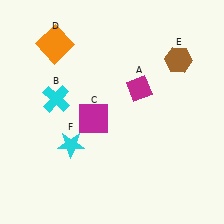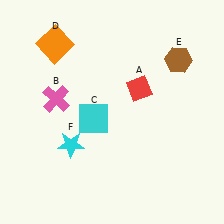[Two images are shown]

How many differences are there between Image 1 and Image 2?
There are 3 differences between the two images.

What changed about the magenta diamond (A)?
In Image 1, A is magenta. In Image 2, it changed to red.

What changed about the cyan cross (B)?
In Image 1, B is cyan. In Image 2, it changed to pink.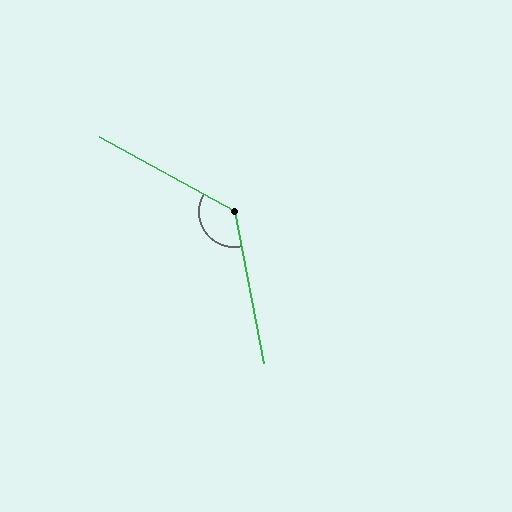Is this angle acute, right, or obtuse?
It is obtuse.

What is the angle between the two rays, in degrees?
Approximately 130 degrees.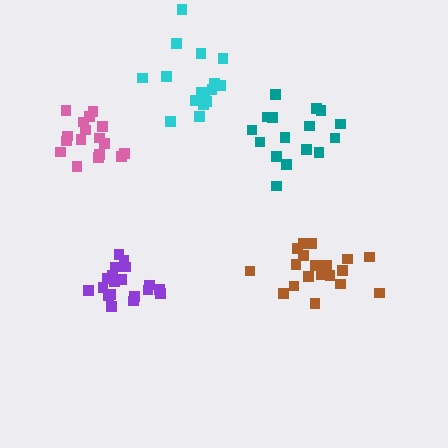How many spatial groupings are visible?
There are 5 spatial groupings.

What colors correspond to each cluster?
The clusters are colored: purple, brown, teal, pink, cyan.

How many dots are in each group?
Group 1: 19 dots, Group 2: 19 dots, Group 3: 16 dots, Group 4: 17 dots, Group 5: 17 dots (88 total).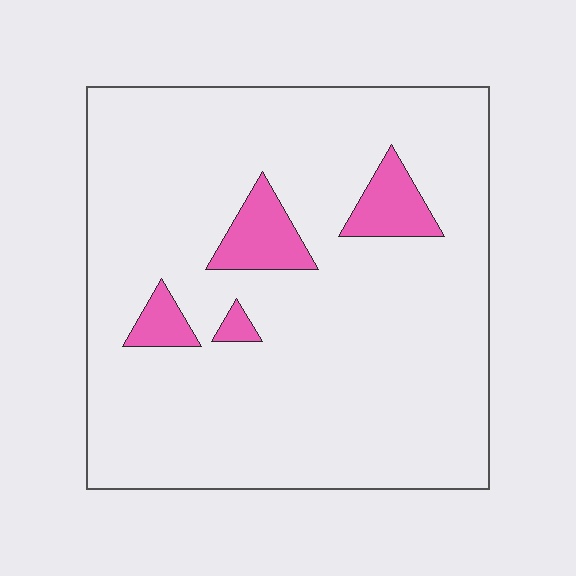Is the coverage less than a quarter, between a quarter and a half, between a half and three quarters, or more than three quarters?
Less than a quarter.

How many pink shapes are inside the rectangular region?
4.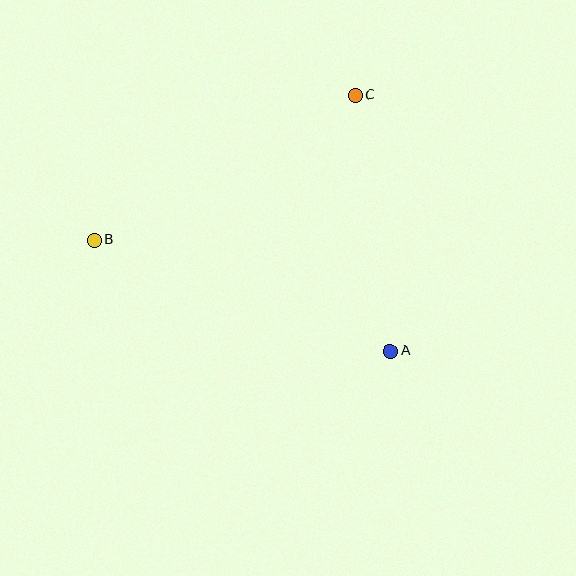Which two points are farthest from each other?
Points A and B are farthest from each other.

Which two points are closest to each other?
Points A and C are closest to each other.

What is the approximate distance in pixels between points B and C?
The distance between B and C is approximately 299 pixels.